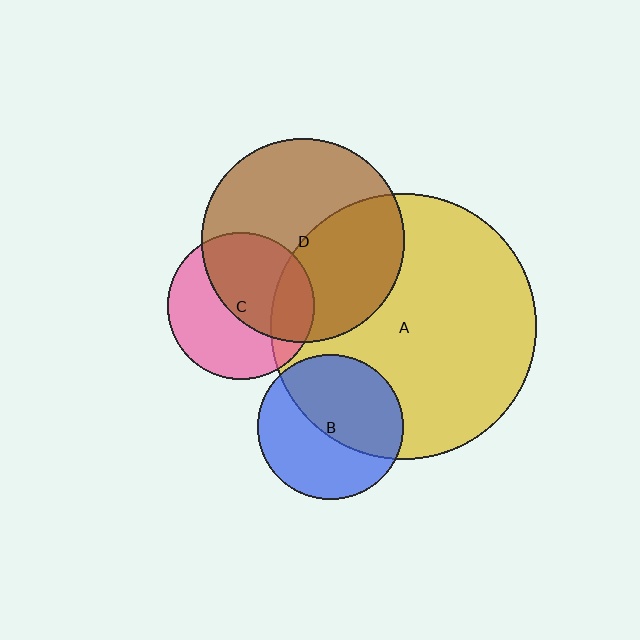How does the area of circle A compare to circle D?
Approximately 1.7 times.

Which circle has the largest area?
Circle A (yellow).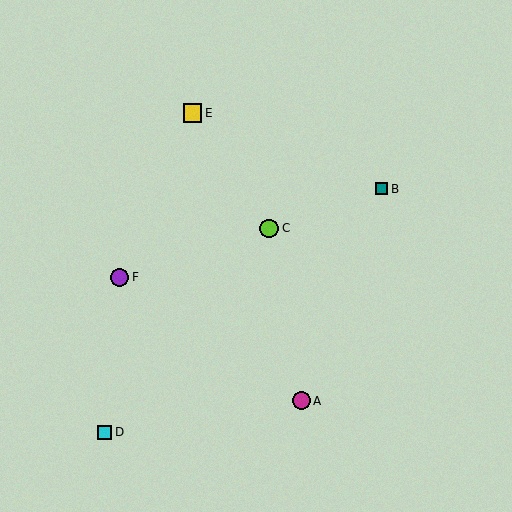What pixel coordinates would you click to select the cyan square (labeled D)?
Click at (104, 432) to select the cyan square D.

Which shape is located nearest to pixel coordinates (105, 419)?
The cyan square (labeled D) at (104, 432) is nearest to that location.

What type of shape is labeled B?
Shape B is a teal square.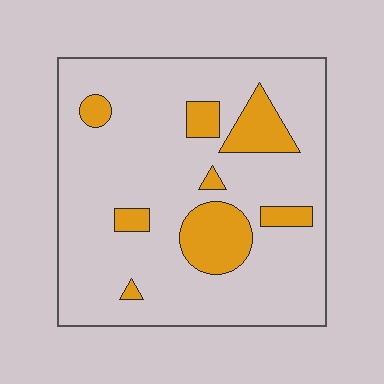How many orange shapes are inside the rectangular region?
8.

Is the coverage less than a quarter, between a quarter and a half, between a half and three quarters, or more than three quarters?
Less than a quarter.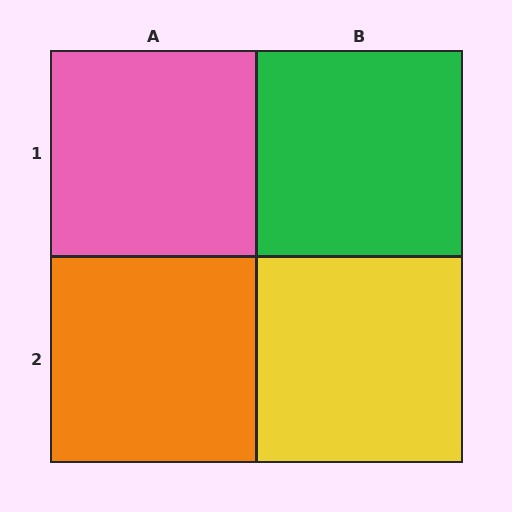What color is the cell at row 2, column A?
Orange.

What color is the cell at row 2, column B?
Yellow.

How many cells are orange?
1 cell is orange.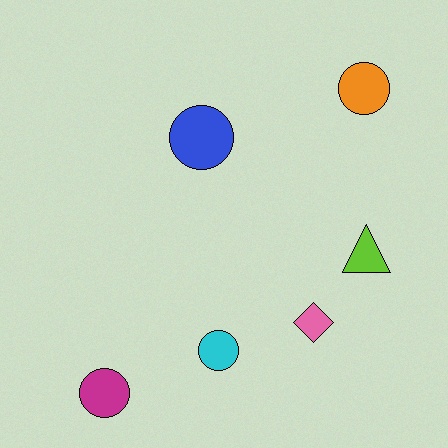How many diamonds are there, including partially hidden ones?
There is 1 diamond.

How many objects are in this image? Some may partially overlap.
There are 6 objects.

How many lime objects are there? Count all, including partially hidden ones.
There is 1 lime object.